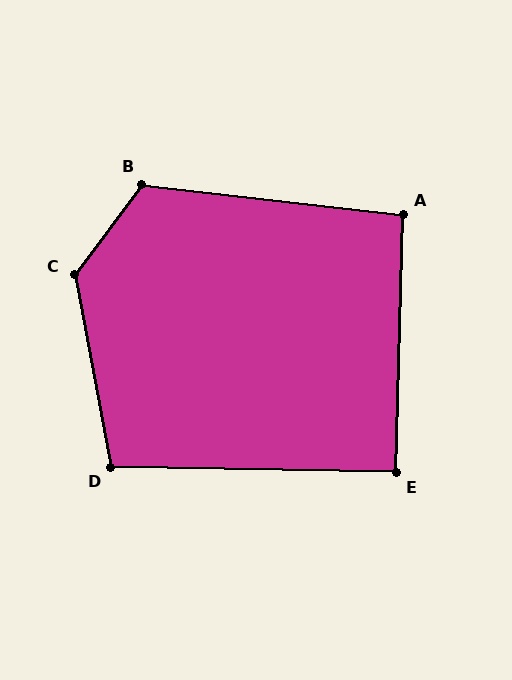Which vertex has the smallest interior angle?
E, at approximately 90 degrees.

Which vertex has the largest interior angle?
C, at approximately 133 degrees.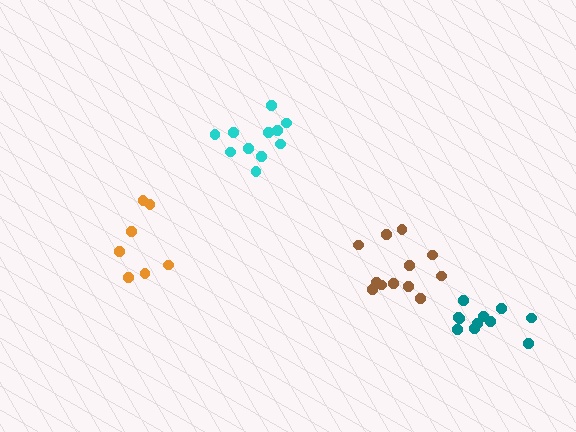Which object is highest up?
The cyan cluster is topmost.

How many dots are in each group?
Group 1: 11 dots, Group 2: 11 dots, Group 3: 7 dots, Group 4: 12 dots (41 total).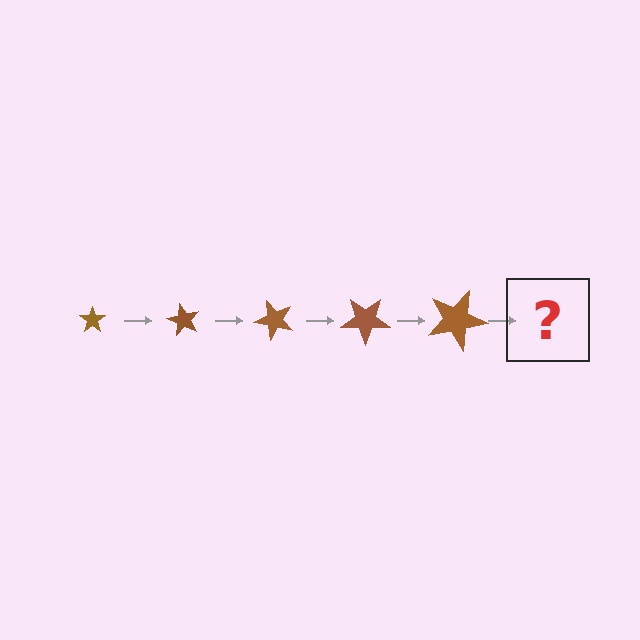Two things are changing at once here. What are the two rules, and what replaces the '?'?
The two rules are that the star grows larger each step and it rotates 60 degrees each step. The '?' should be a star, larger than the previous one and rotated 300 degrees from the start.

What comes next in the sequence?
The next element should be a star, larger than the previous one and rotated 300 degrees from the start.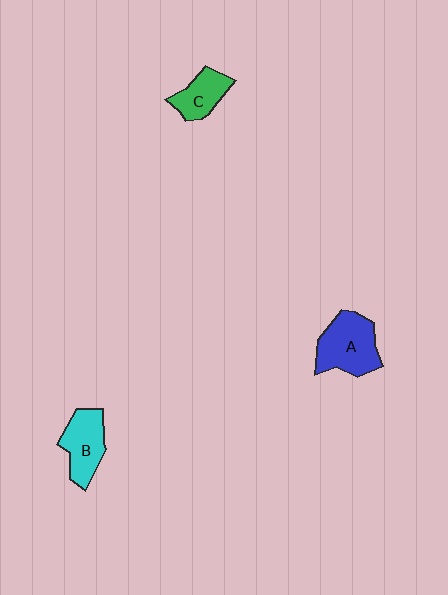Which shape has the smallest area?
Shape C (green).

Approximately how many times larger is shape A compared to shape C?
Approximately 1.6 times.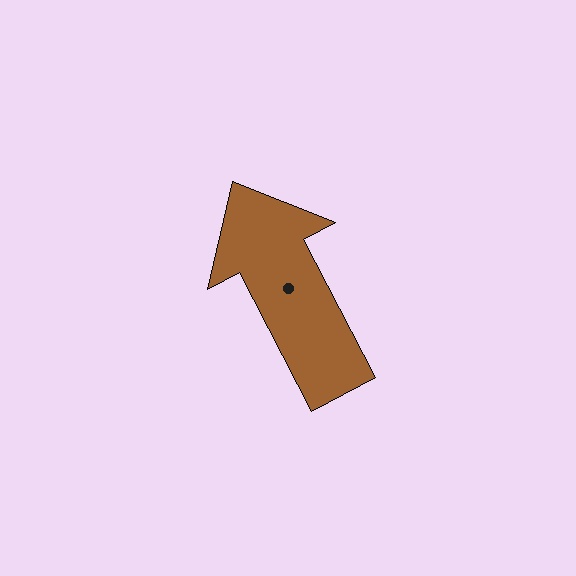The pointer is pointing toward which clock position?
Roughly 11 o'clock.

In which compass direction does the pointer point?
Northwest.